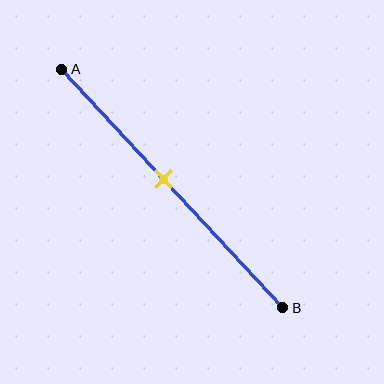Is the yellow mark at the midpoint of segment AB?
No, the mark is at about 45% from A, not at the 50% midpoint.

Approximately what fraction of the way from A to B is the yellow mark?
The yellow mark is approximately 45% of the way from A to B.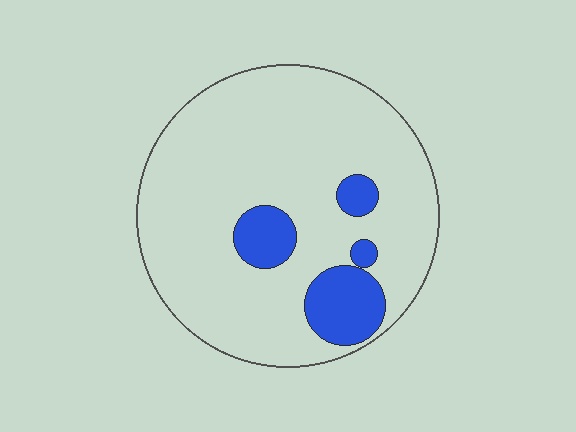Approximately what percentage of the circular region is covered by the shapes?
Approximately 15%.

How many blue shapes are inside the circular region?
4.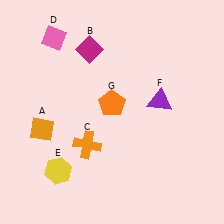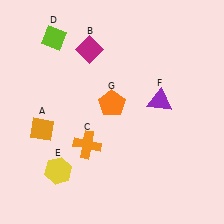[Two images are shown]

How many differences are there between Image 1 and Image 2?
There is 1 difference between the two images.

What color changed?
The diamond (D) changed from pink in Image 1 to lime in Image 2.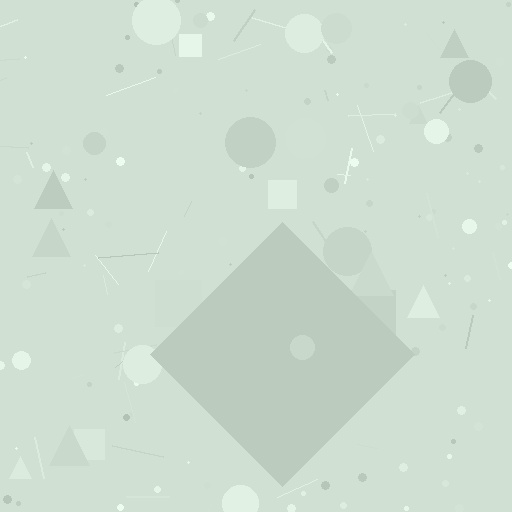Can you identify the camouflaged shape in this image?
The camouflaged shape is a diamond.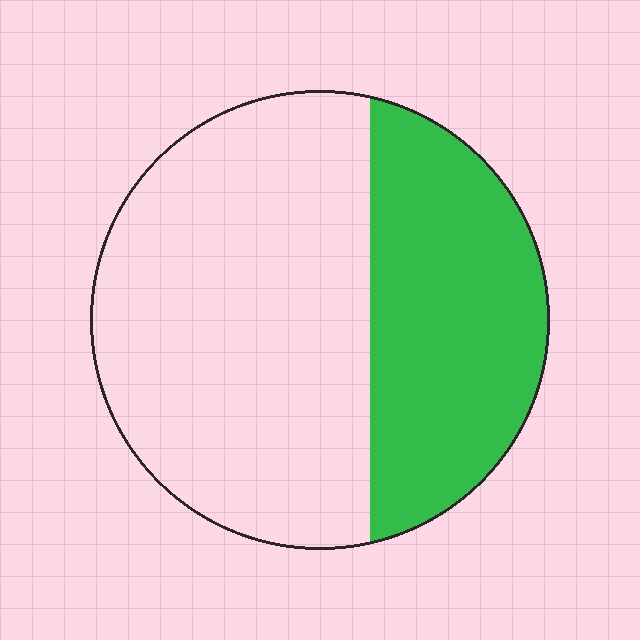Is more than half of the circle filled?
No.